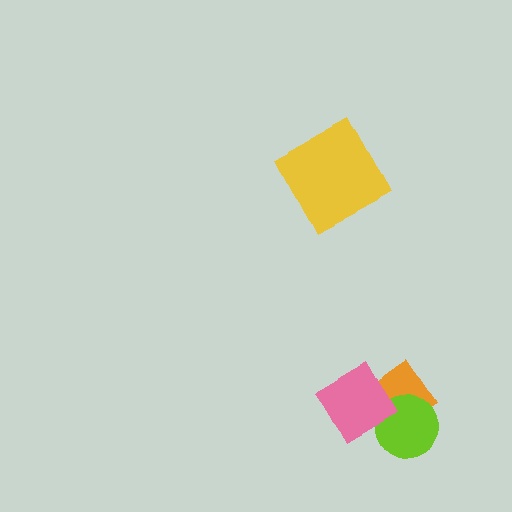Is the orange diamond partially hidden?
Yes, it is partially covered by another shape.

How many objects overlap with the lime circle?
2 objects overlap with the lime circle.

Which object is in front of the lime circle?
The pink diamond is in front of the lime circle.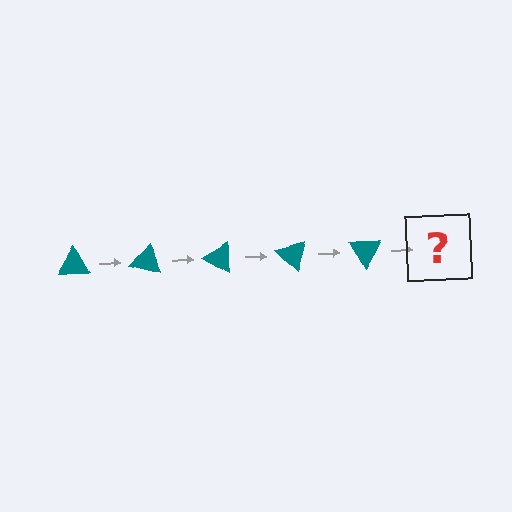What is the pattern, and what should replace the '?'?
The pattern is that the triangle rotates 15 degrees each step. The '?' should be a teal triangle rotated 75 degrees.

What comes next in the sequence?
The next element should be a teal triangle rotated 75 degrees.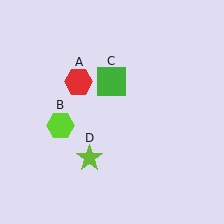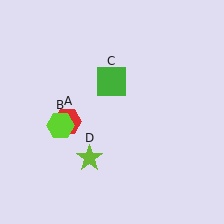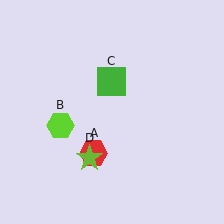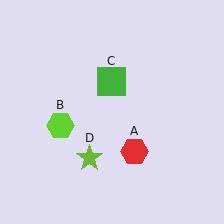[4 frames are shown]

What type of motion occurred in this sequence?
The red hexagon (object A) rotated counterclockwise around the center of the scene.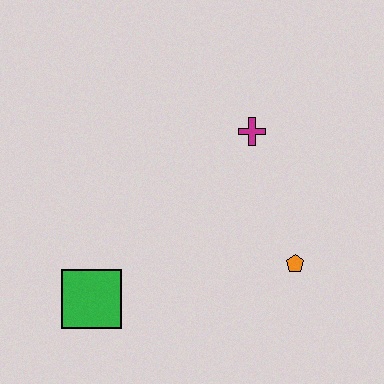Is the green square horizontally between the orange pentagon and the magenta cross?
No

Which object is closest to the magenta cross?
The orange pentagon is closest to the magenta cross.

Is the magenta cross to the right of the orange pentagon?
No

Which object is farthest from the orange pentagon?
The green square is farthest from the orange pentagon.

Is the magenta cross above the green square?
Yes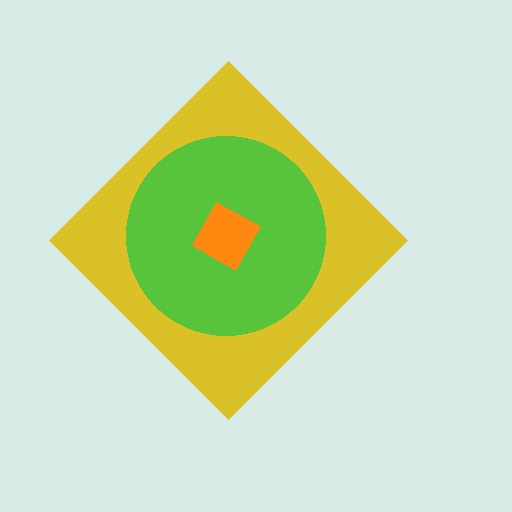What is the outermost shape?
The yellow diamond.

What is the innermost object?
The orange square.